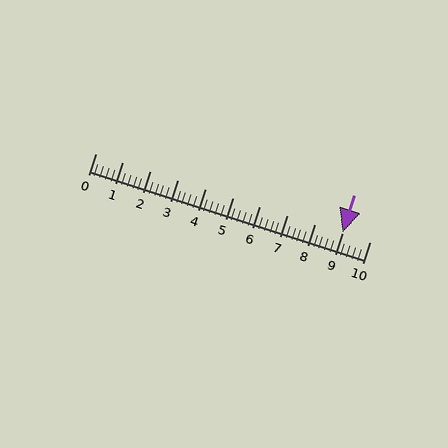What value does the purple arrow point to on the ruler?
The purple arrow points to approximately 9.0.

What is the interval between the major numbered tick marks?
The major tick marks are spaced 1 units apart.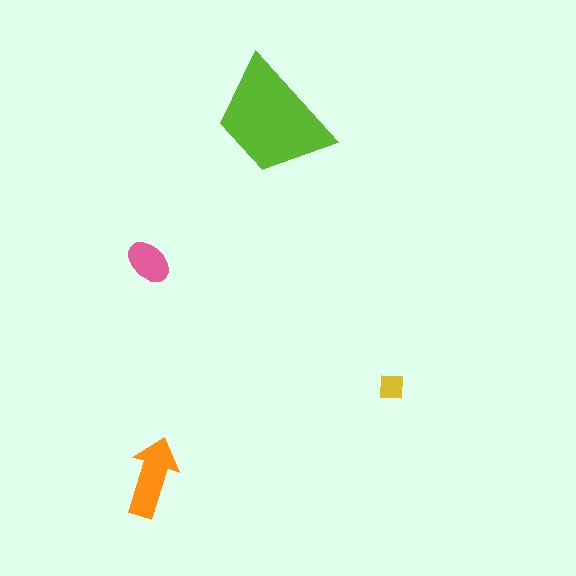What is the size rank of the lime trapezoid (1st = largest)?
1st.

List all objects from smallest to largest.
The yellow square, the pink ellipse, the orange arrow, the lime trapezoid.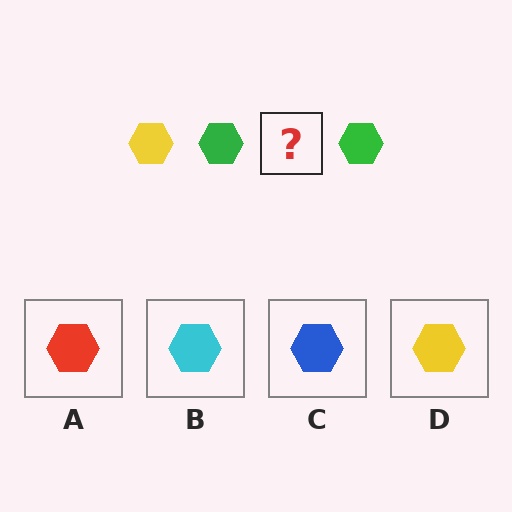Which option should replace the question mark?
Option D.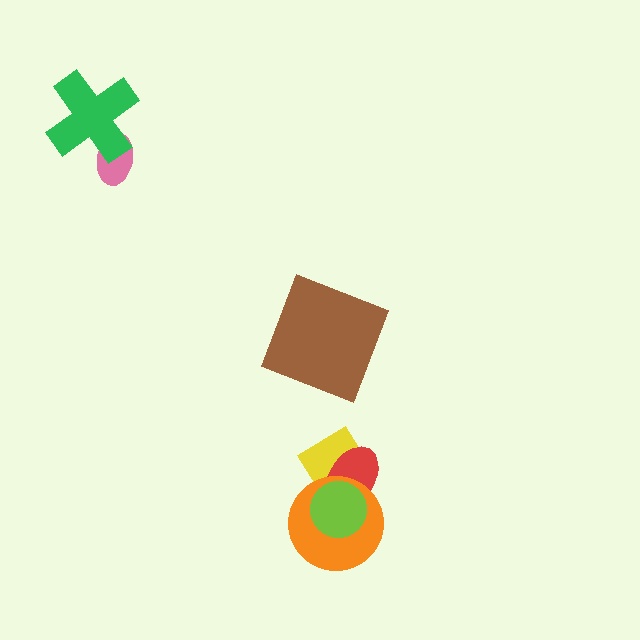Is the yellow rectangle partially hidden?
Yes, it is partially covered by another shape.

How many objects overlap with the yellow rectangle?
1 object overlaps with the yellow rectangle.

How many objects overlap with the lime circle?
2 objects overlap with the lime circle.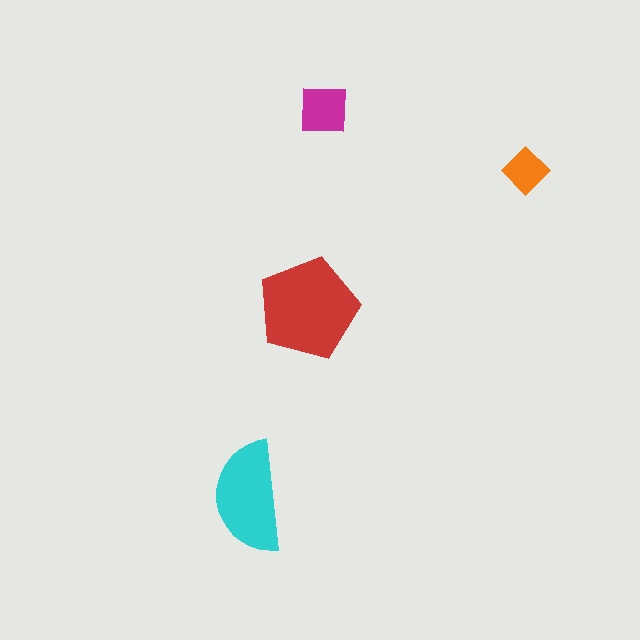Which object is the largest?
The red pentagon.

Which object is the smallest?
The orange diamond.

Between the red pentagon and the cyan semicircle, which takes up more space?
The red pentagon.